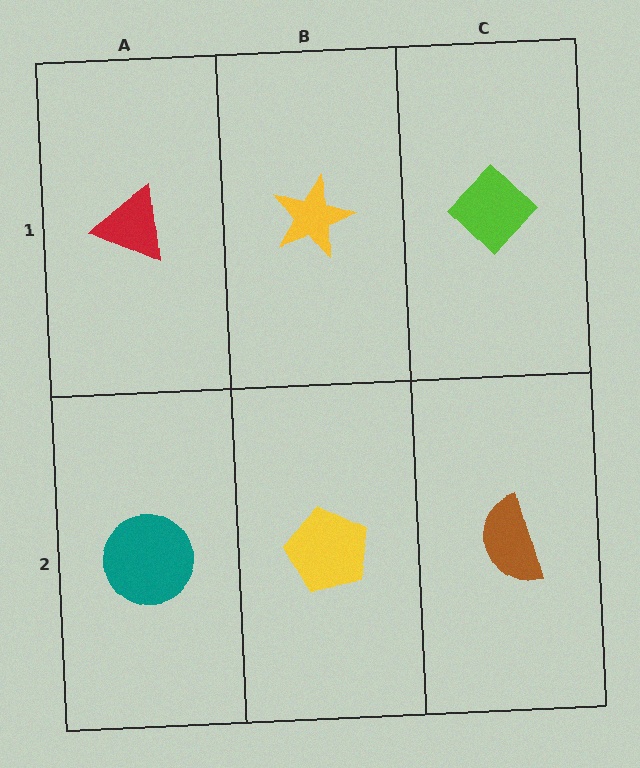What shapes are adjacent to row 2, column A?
A red triangle (row 1, column A), a yellow pentagon (row 2, column B).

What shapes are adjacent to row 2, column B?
A yellow star (row 1, column B), a teal circle (row 2, column A), a brown semicircle (row 2, column C).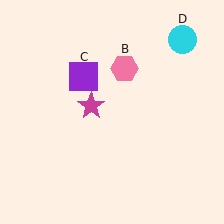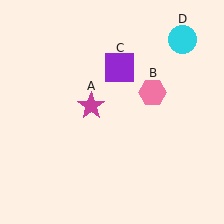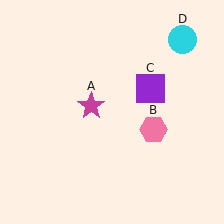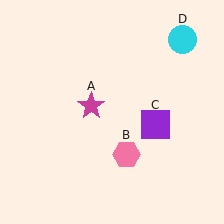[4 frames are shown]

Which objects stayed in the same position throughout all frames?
Magenta star (object A) and cyan circle (object D) remained stationary.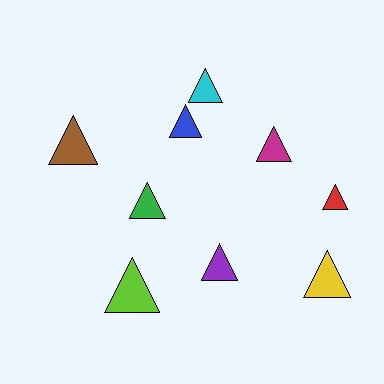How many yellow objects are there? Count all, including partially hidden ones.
There is 1 yellow object.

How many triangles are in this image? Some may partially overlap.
There are 9 triangles.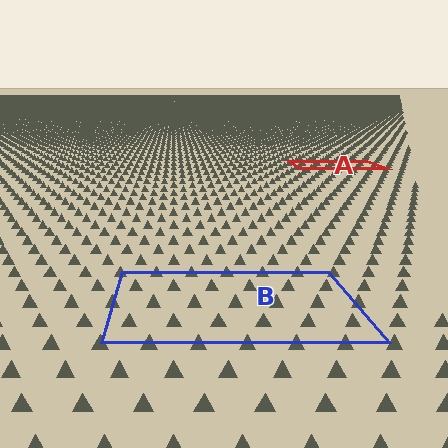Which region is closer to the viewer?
Region B is closer. The texture elements there are larger and more spread out.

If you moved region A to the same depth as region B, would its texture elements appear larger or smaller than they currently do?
They would appear larger. At a closer depth, the same texture elements are projected at a bigger on-screen size.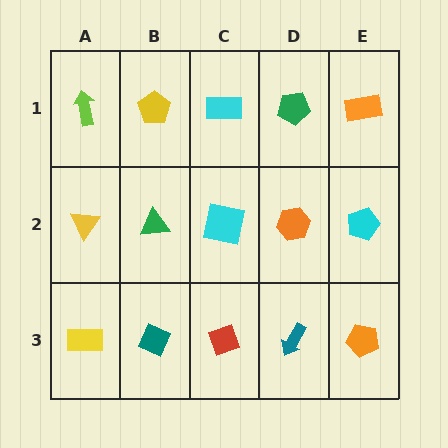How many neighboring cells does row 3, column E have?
2.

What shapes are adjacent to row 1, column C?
A cyan square (row 2, column C), a yellow pentagon (row 1, column B), a green pentagon (row 1, column D).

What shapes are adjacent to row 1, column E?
A cyan pentagon (row 2, column E), a green pentagon (row 1, column D).